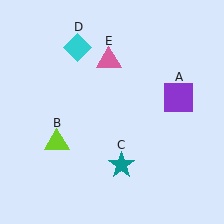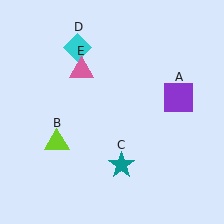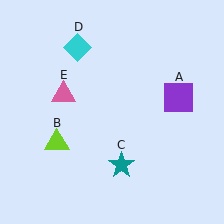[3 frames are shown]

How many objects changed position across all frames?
1 object changed position: pink triangle (object E).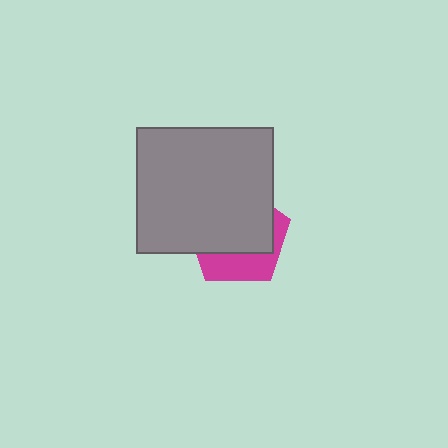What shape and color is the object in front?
The object in front is a gray rectangle.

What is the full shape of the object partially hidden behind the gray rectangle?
The partially hidden object is a magenta pentagon.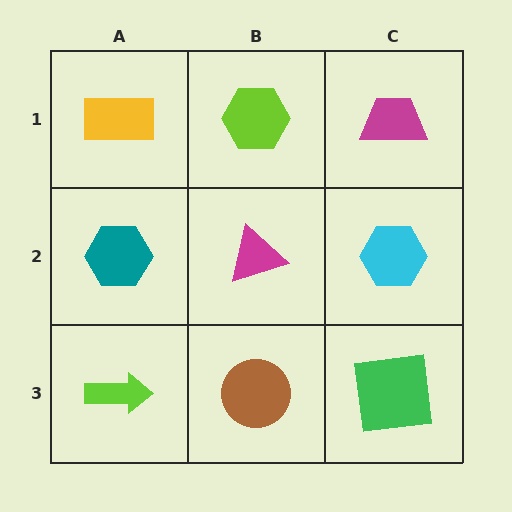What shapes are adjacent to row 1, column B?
A magenta triangle (row 2, column B), a yellow rectangle (row 1, column A), a magenta trapezoid (row 1, column C).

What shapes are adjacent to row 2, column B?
A lime hexagon (row 1, column B), a brown circle (row 3, column B), a teal hexagon (row 2, column A), a cyan hexagon (row 2, column C).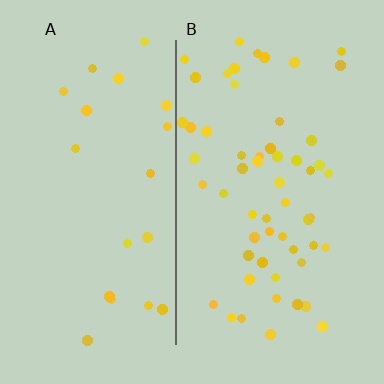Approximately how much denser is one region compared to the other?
Approximately 2.7× — region B over region A.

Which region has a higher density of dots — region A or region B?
B (the right).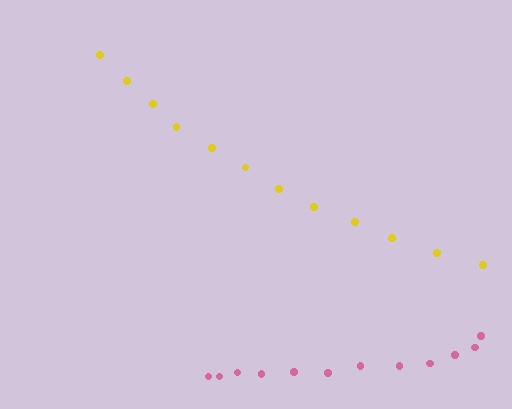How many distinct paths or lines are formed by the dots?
There are 2 distinct paths.